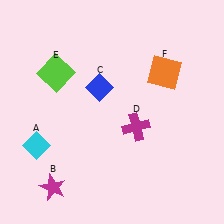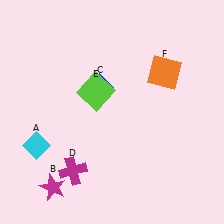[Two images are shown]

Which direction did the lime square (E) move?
The lime square (E) moved right.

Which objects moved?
The objects that moved are: the magenta cross (D), the lime square (E).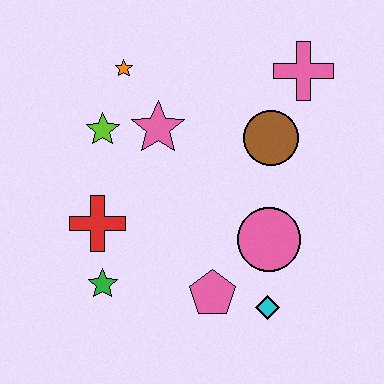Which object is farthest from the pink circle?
The orange star is farthest from the pink circle.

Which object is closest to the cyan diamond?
The pink pentagon is closest to the cyan diamond.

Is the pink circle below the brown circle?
Yes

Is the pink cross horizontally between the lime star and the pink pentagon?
No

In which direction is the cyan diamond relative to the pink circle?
The cyan diamond is below the pink circle.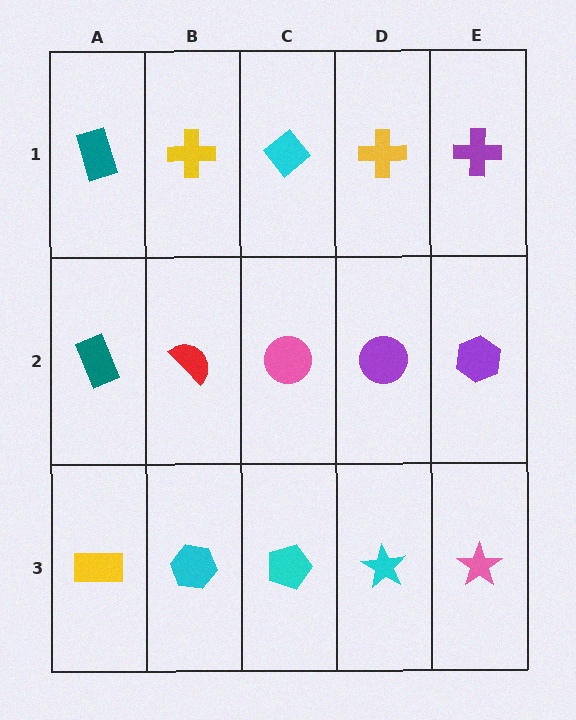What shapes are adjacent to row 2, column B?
A yellow cross (row 1, column B), a cyan hexagon (row 3, column B), a teal rectangle (row 2, column A), a pink circle (row 2, column C).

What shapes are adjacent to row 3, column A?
A teal rectangle (row 2, column A), a cyan hexagon (row 3, column B).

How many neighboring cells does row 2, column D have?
4.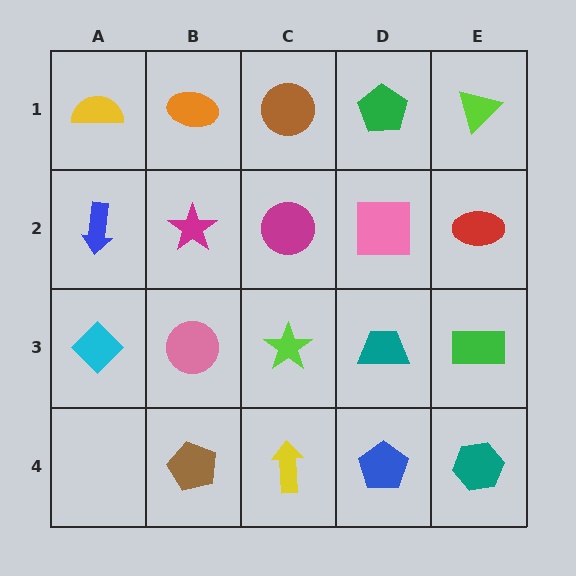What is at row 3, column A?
A cyan diamond.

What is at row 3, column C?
A lime star.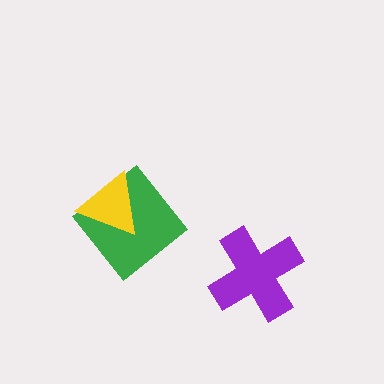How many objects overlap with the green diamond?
1 object overlaps with the green diamond.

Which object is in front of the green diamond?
The yellow triangle is in front of the green diamond.